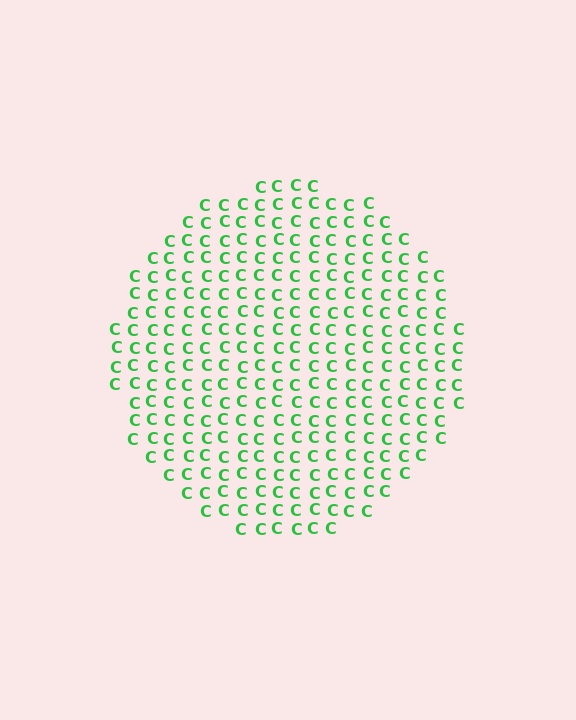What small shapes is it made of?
It is made of small letter C's.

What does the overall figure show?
The overall figure shows a circle.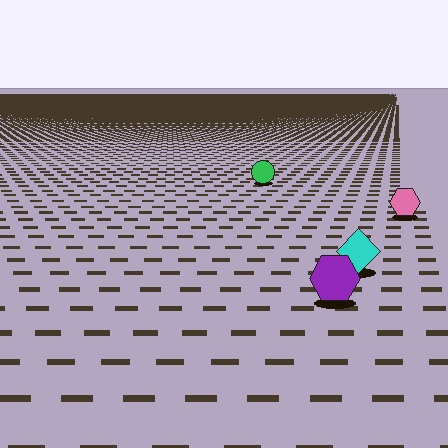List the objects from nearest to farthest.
From nearest to farthest: the purple hexagon, the cyan diamond, the pink hexagon, the green circle.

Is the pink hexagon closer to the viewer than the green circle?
Yes. The pink hexagon is closer — you can tell from the texture gradient: the ground texture is coarser near it.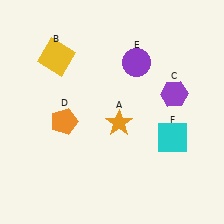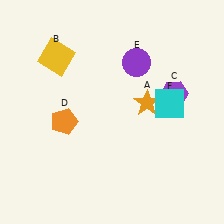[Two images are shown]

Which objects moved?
The objects that moved are: the orange star (A), the cyan square (F).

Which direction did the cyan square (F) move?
The cyan square (F) moved up.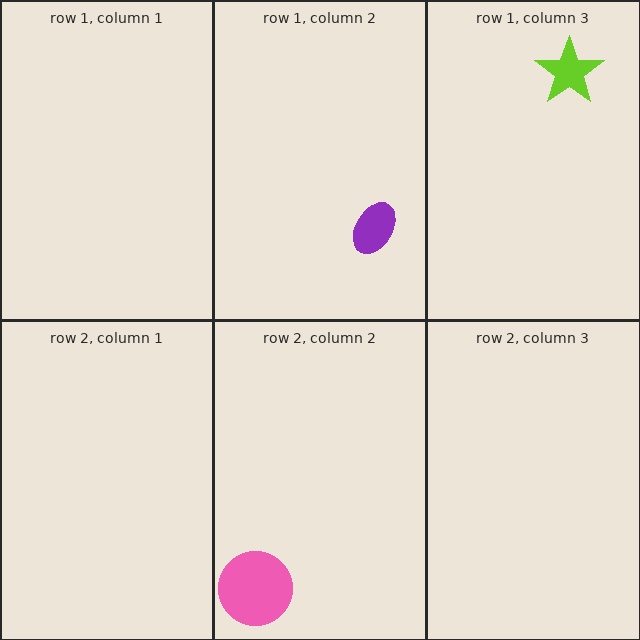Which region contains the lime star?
The row 1, column 3 region.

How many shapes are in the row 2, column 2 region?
1.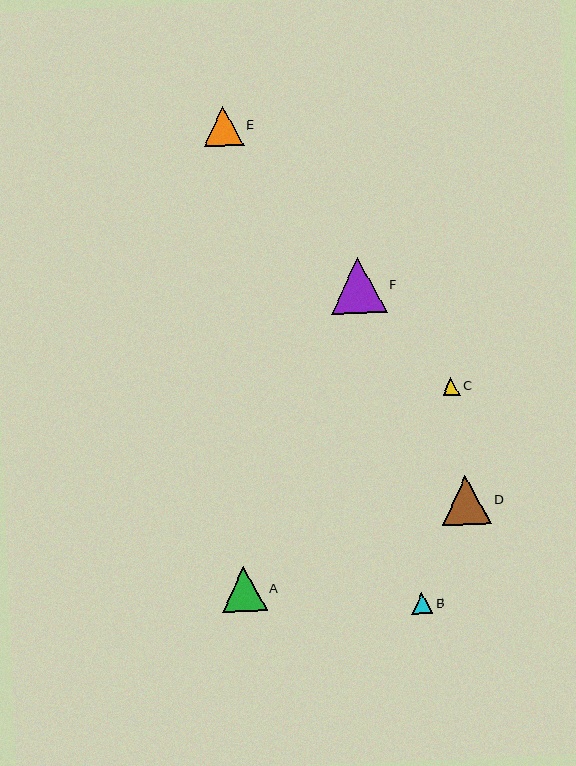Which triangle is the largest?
Triangle F is the largest with a size of approximately 56 pixels.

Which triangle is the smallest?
Triangle C is the smallest with a size of approximately 18 pixels.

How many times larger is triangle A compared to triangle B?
Triangle A is approximately 2.2 times the size of triangle B.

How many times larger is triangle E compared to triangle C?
Triangle E is approximately 2.3 times the size of triangle C.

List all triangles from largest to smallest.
From largest to smallest: F, D, A, E, B, C.